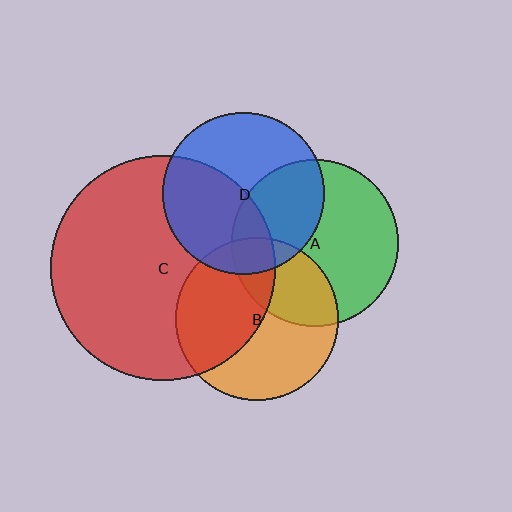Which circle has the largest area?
Circle C (red).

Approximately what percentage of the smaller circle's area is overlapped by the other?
Approximately 45%.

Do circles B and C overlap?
Yes.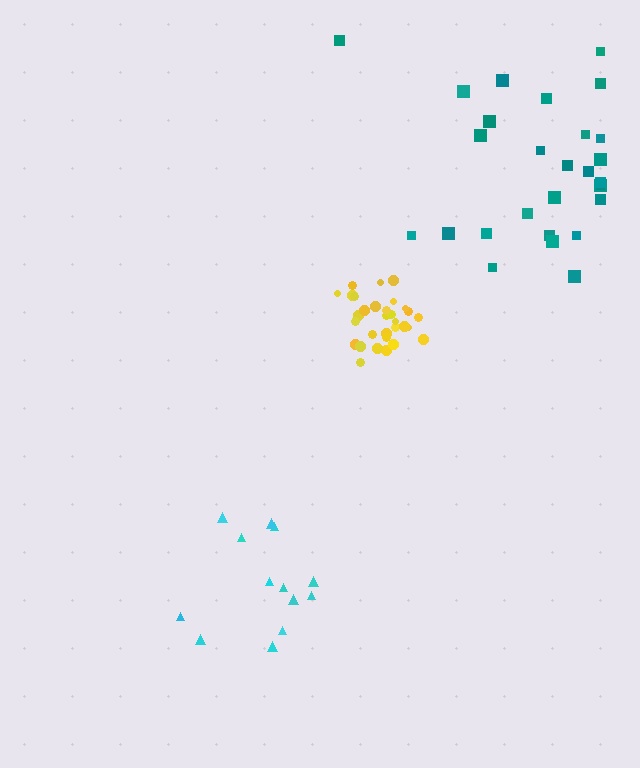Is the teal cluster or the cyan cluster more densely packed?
Teal.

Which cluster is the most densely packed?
Yellow.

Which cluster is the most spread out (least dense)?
Cyan.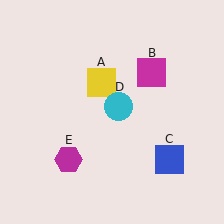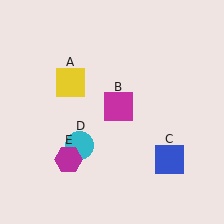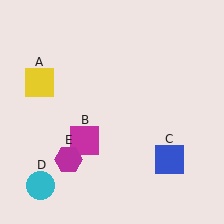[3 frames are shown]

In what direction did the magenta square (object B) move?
The magenta square (object B) moved down and to the left.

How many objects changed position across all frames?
3 objects changed position: yellow square (object A), magenta square (object B), cyan circle (object D).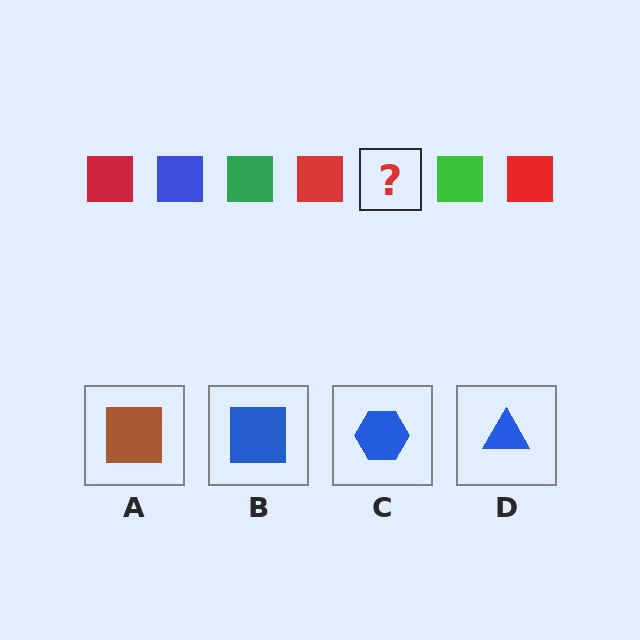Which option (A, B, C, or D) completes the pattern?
B.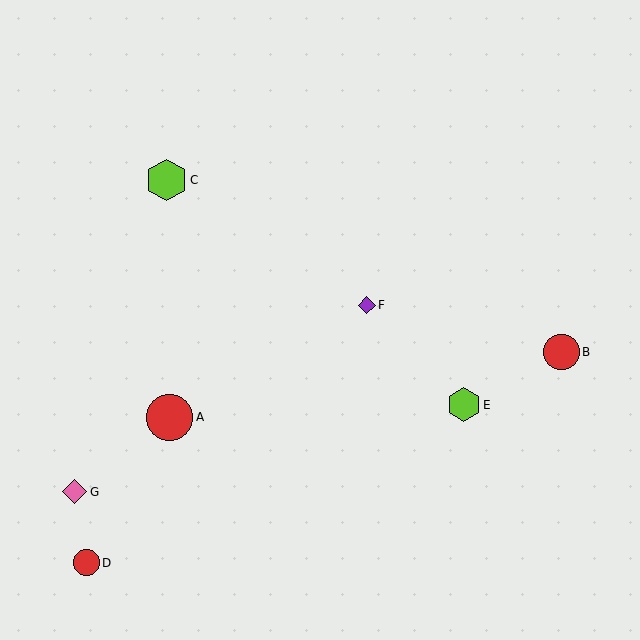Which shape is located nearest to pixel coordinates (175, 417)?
The red circle (labeled A) at (170, 418) is nearest to that location.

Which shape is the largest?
The red circle (labeled A) is the largest.